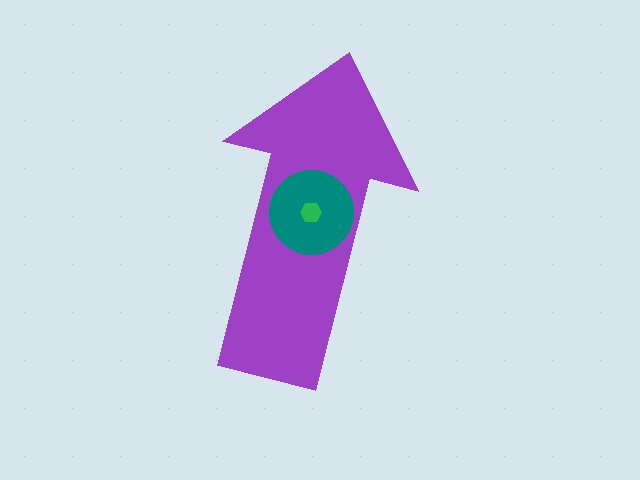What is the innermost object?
The green hexagon.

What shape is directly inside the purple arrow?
The teal circle.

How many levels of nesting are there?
3.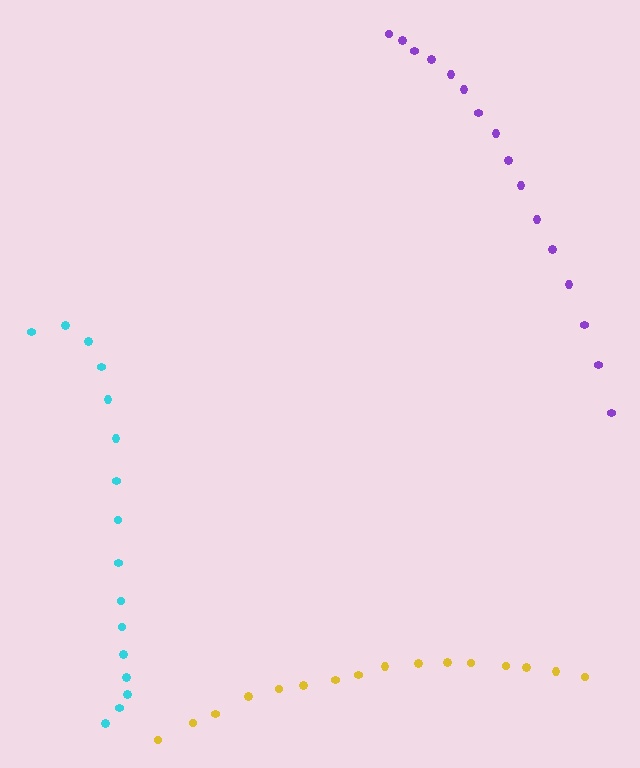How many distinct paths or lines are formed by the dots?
There are 3 distinct paths.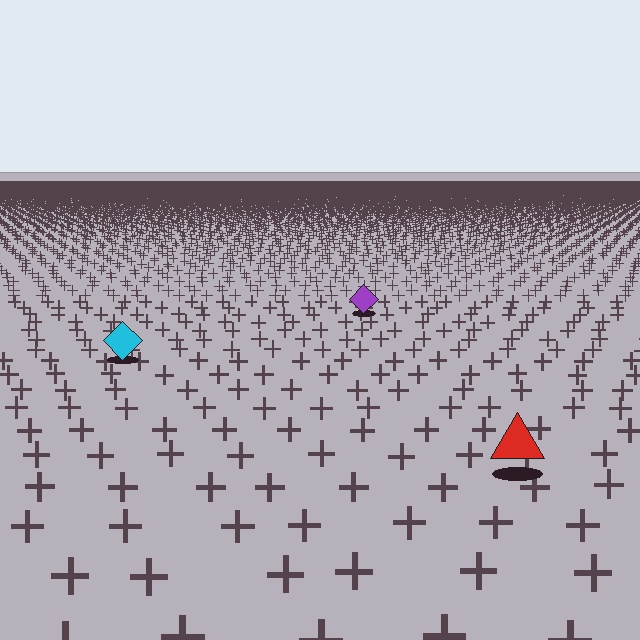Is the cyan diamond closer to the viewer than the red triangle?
No. The red triangle is closer — you can tell from the texture gradient: the ground texture is coarser near it.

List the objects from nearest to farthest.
From nearest to farthest: the red triangle, the cyan diamond, the purple diamond.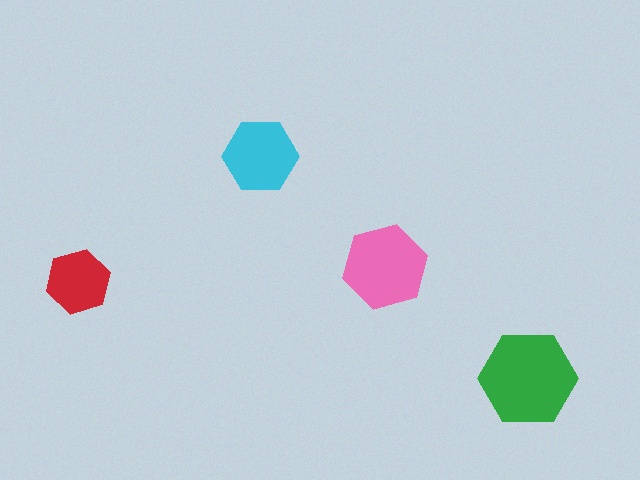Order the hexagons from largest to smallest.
the green one, the pink one, the cyan one, the red one.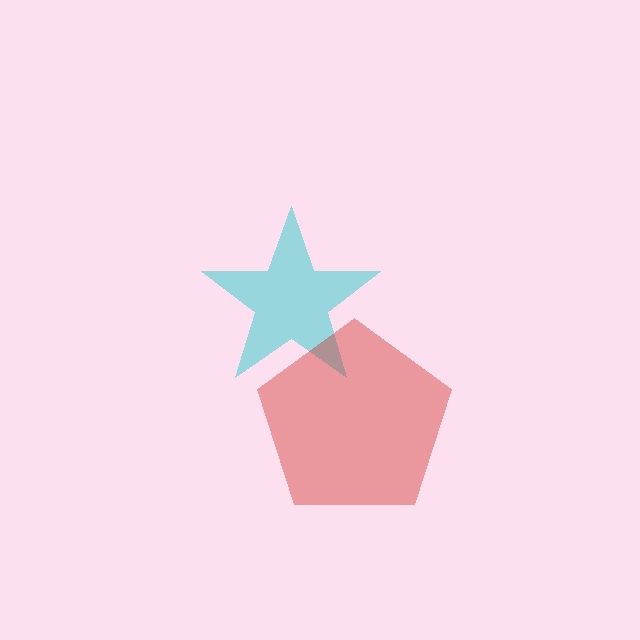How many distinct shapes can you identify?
There are 2 distinct shapes: a cyan star, a red pentagon.